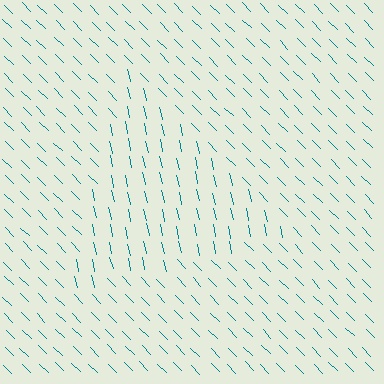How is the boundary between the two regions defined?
The boundary is defined purely by a change in line orientation (approximately 32 degrees difference). All lines are the same color and thickness.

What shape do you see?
I see a triangle.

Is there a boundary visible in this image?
Yes, there is a texture boundary formed by a change in line orientation.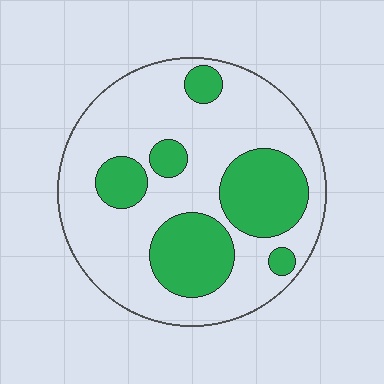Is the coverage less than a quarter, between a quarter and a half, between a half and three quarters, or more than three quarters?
Between a quarter and a half.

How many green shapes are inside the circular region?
6.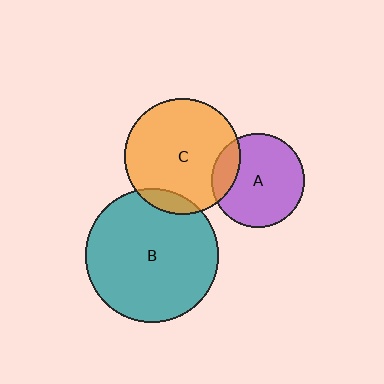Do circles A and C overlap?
Yes.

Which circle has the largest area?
Circle B (teal).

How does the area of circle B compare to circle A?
Approximately 2.0 times.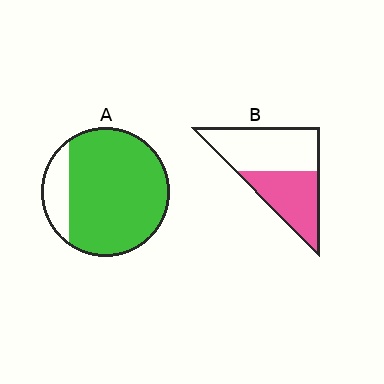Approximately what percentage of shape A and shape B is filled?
A is approximately 85% and B is approximately 45%.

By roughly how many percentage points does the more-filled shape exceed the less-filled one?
By roughly 40 percentage points (A over B).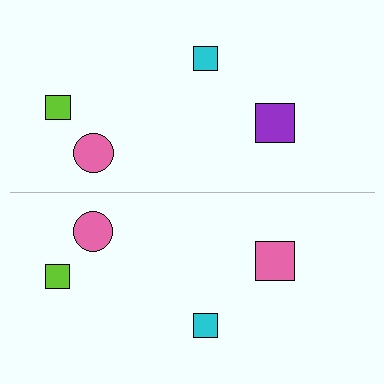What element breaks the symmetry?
The pink square on the bottom side breaks the symmetry — its mirror counterpart is purple.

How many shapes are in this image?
There are 8 shapes in this image.